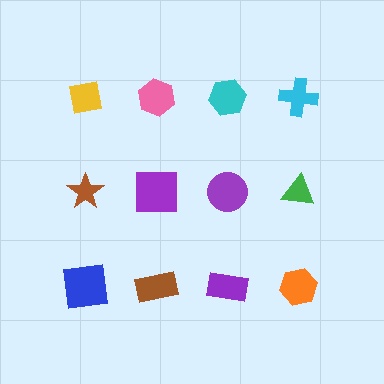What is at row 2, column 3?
A purple circle.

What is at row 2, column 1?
A brown star.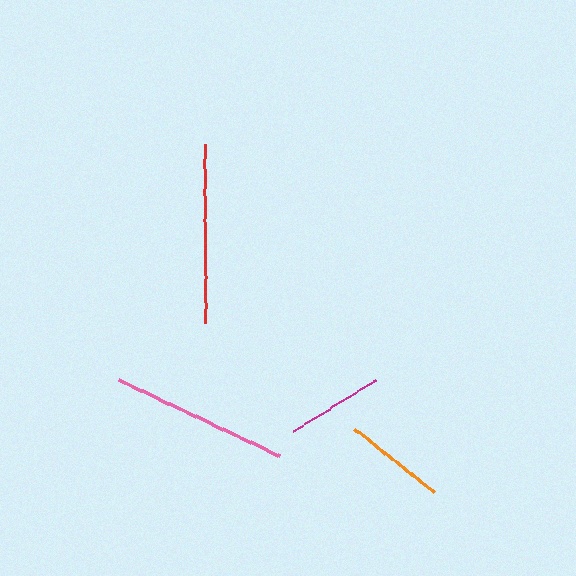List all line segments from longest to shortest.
From longest to shortest: red, pink, orange, magenta.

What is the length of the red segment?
The red segment is approximately 179 pixels long.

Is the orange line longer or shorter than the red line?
The red line is longer than the orange line.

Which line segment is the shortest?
The magenta line is the shortest at approximately 97 pixels.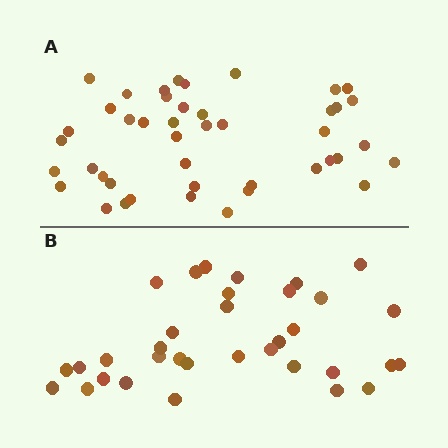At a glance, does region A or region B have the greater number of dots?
Region A (the top region) has more dots.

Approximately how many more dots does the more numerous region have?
Region A has roughly 10 or so more dots than region B.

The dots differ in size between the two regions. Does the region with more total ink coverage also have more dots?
No. Region B has more total ink coverage because its dots are larger, but region A actually contains more individual dots. Total area can be misleading — the number of items is what matters here.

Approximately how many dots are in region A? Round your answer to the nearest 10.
About 40 dots. (The exact count is 44, which rounds to 40.)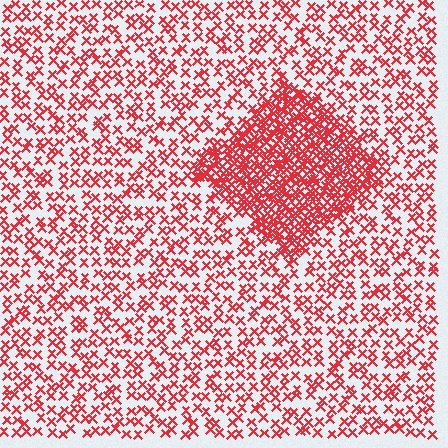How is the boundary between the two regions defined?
The boundary is defined by a change in element density (approximately 2.6x ratio). All elements are the same color, size, and shape.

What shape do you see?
I see a diamond.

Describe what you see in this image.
The image contains small red elements arranged at two different densities. A diamond-shaped region is visible where the elements are more densely packed than the surrounding area.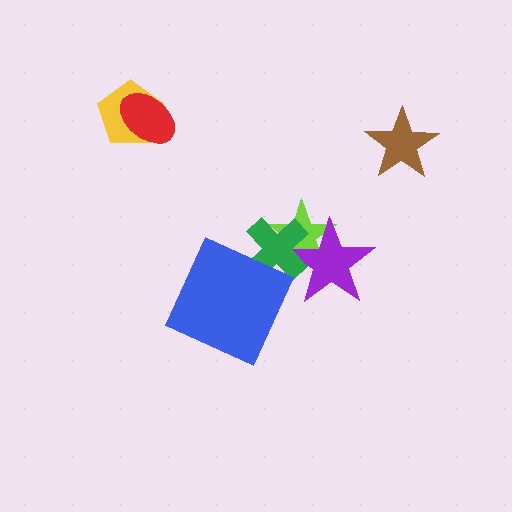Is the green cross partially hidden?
Yes, it is partially covered by another shape.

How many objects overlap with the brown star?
0 objects overlap with the brown star.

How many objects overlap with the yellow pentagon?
1 object overlaps with the yellow pentagon.